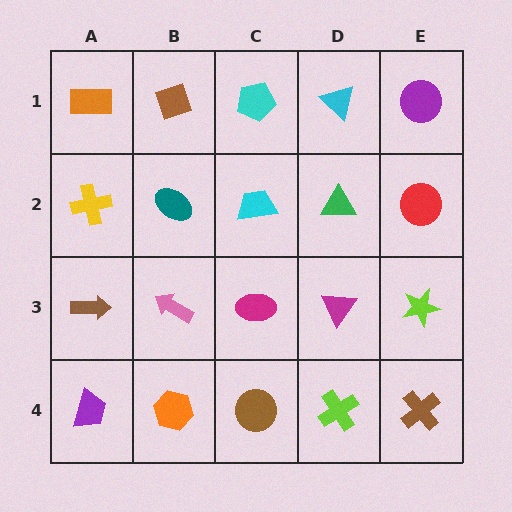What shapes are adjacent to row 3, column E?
A red circle (row 2, column E), a brown cross (row 4, column E), a magenta triangle (row 3, column D).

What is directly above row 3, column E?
A red circle.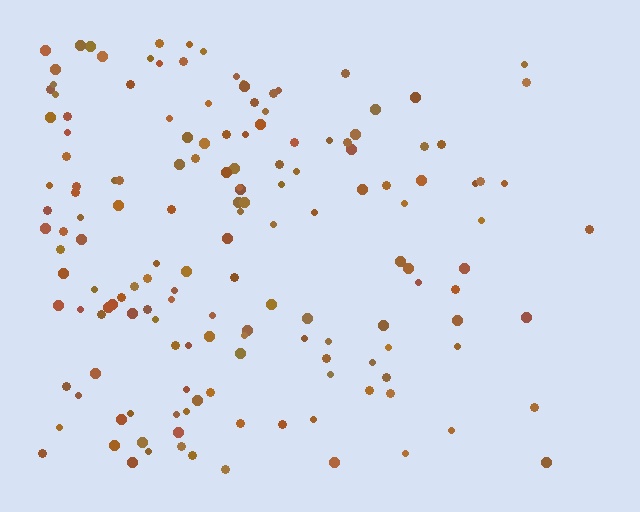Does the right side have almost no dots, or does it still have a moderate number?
Still a moderate number, just noticeably fewer than the left.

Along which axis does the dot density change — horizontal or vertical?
Horizontal.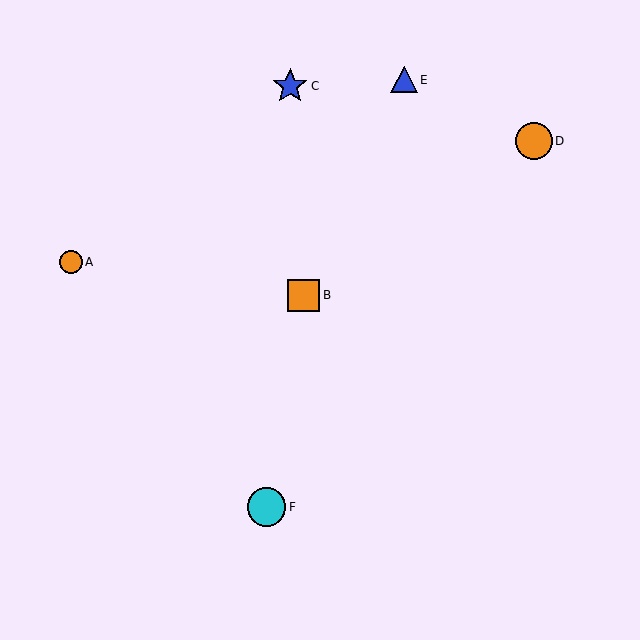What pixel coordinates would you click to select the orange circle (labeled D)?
Click at (534, 141) to select the orange circle D.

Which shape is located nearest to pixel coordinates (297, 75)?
The blue star (labeled C) at (290, 86) is nearest to that location.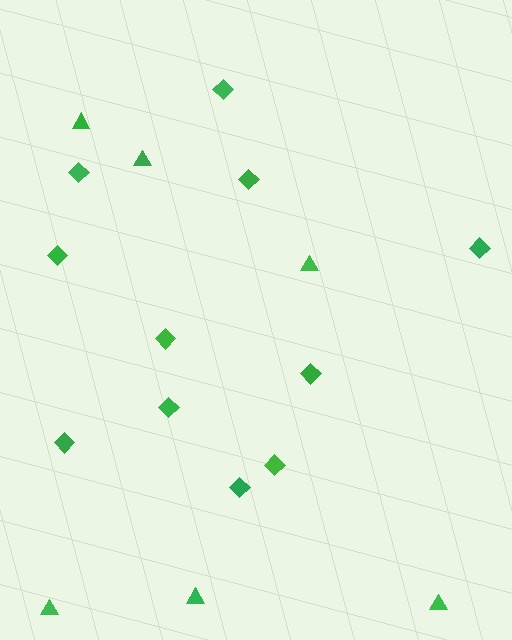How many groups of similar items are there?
There are 2 groups: one group of triangles (6) and one group of diamonds (11).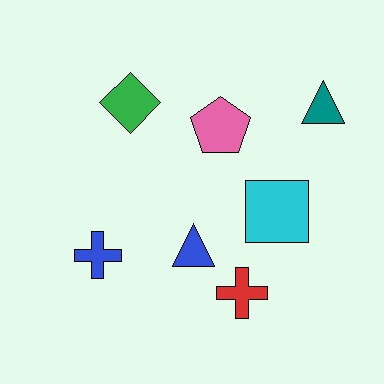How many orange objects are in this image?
There are no orange objects.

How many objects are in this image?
There are 7 objects.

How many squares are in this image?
There is 1 square.